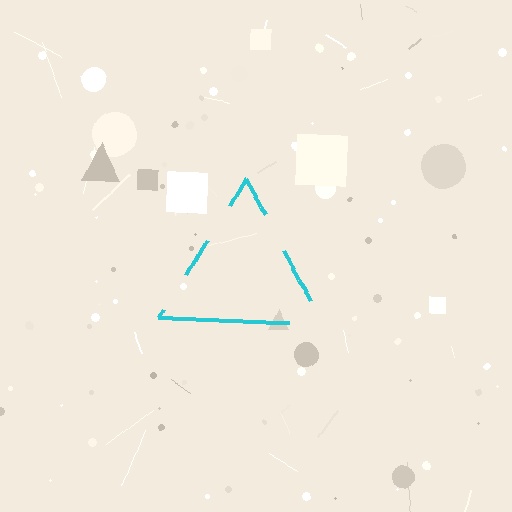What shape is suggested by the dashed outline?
The dashed outline suggests a triangle.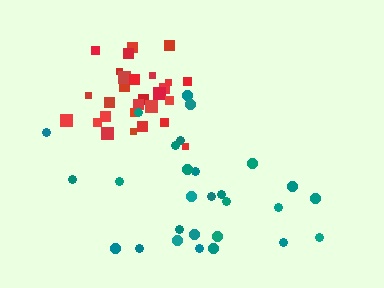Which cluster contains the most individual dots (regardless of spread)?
Red (28).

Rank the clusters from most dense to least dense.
red, teal.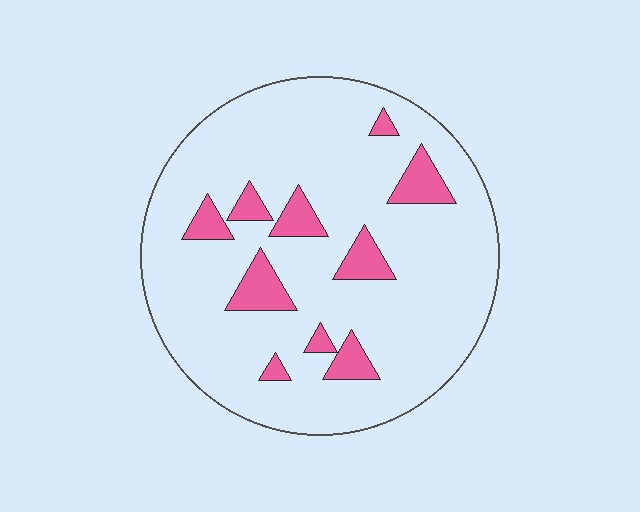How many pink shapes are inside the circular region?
10.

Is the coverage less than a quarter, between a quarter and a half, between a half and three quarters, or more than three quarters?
Less than a quarter.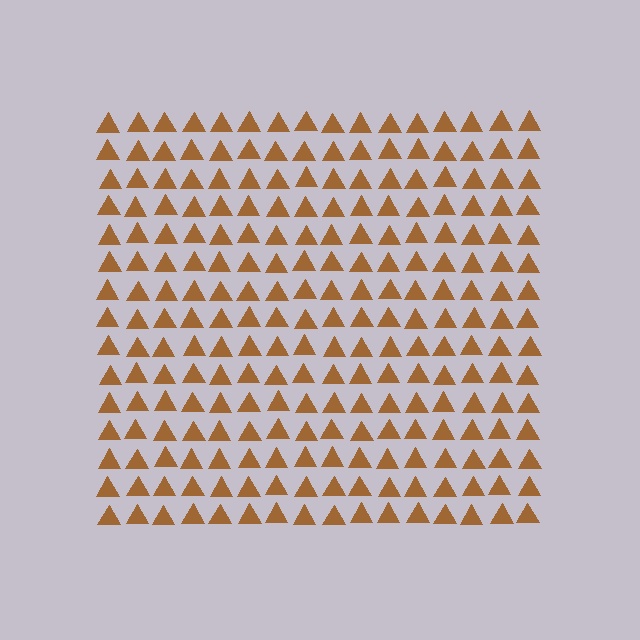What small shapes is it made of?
It is made of small triangles.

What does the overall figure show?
The overall figure shows a square.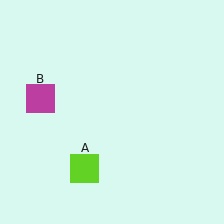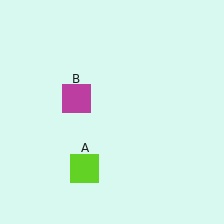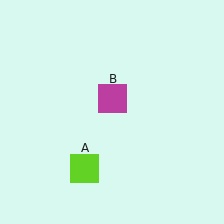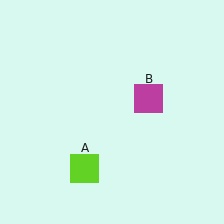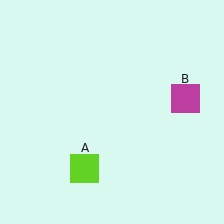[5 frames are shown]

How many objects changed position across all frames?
1 object changed position: magenta square (object B).